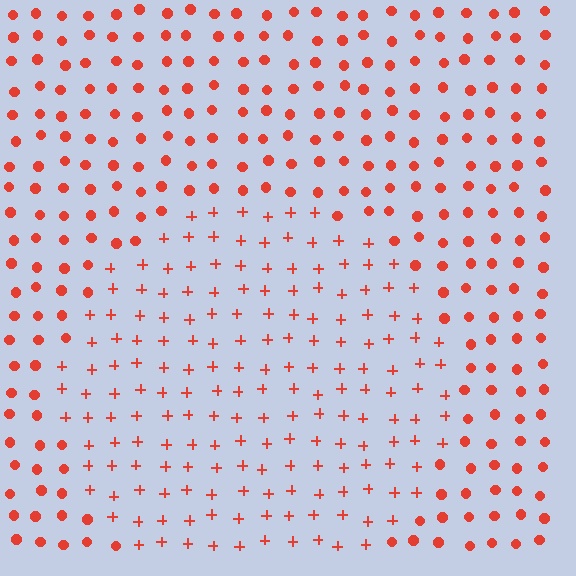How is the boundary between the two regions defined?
The boundary is defined by a change in element shape: plus signs inside vs. circles outside. All elements share the same color and spacing.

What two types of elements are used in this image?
The image uses plus signs inside the circle region and circles outside it.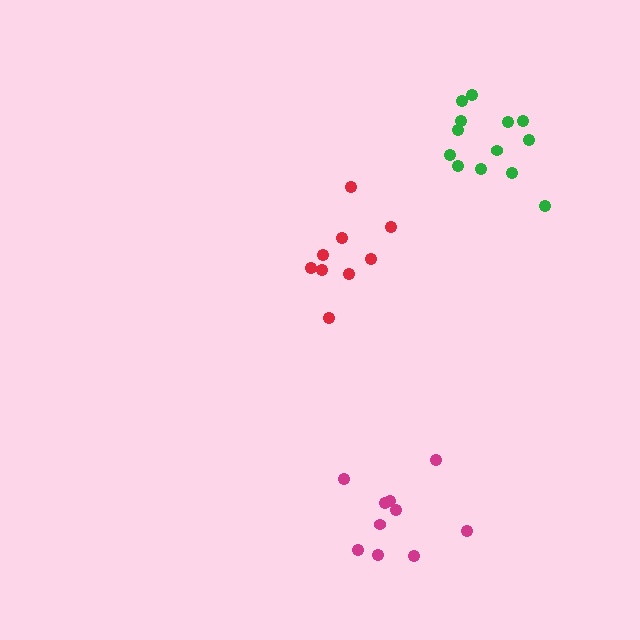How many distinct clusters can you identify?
There are 3 distinct clusters.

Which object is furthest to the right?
The green cluster is rightmost.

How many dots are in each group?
Group 1: 9 dots, Group 2: 13 dots, Group 3: 10 dots (32 total).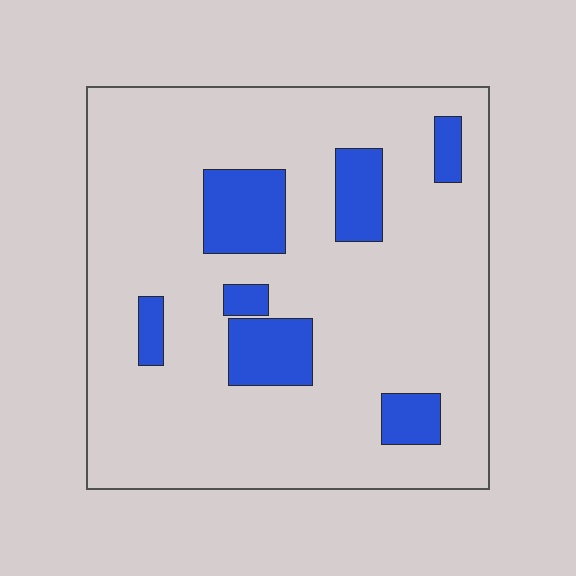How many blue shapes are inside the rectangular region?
7.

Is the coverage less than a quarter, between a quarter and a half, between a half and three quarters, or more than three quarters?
Less than a quarter.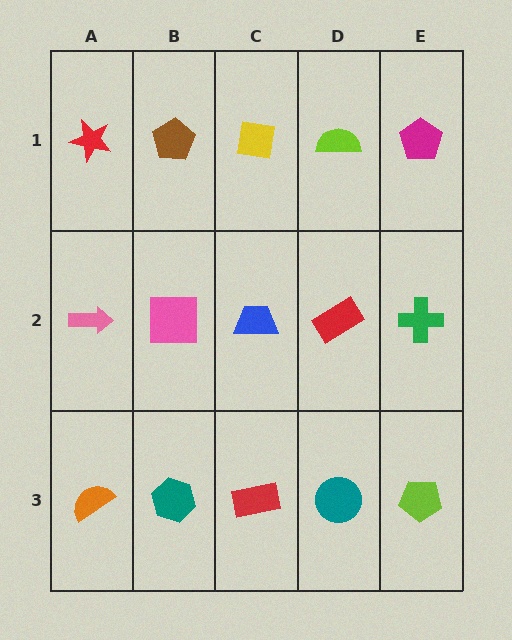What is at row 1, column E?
A magenta pentagon.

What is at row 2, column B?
A pink square.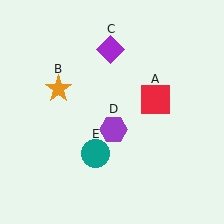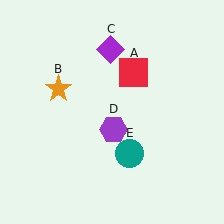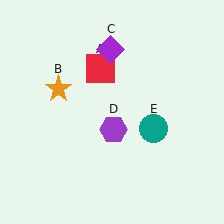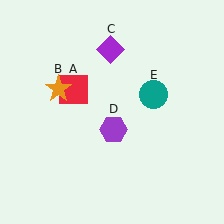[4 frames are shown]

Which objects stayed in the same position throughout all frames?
Orange star (object B) and purple diamond (object C) and purple hexagon (object D) remained stationary.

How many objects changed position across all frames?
2 objects changed position: red square (object A), teal circle (object E).